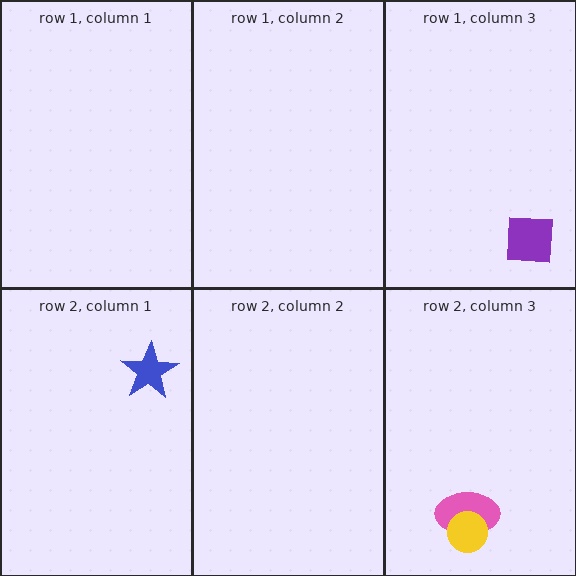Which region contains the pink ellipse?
The row 2, column 3 region.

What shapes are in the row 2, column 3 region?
The pink ellipse, the yellow circle.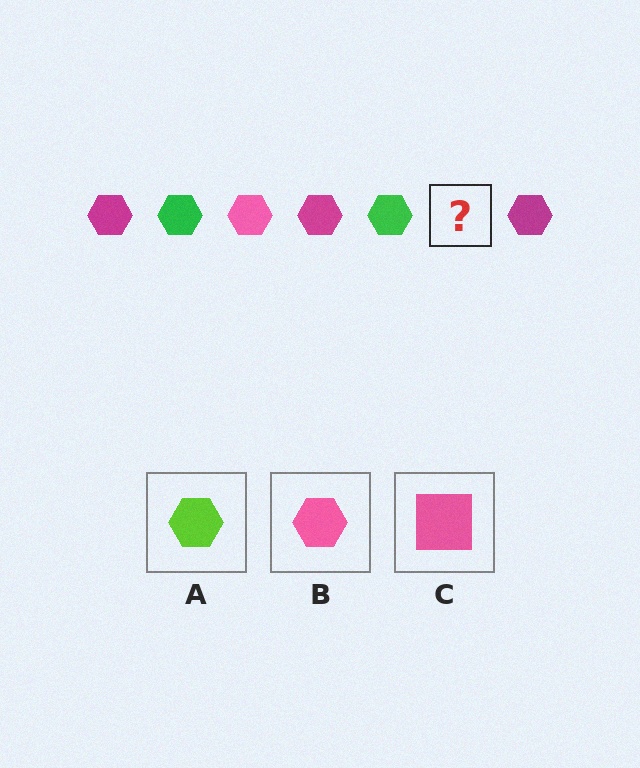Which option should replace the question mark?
Option B.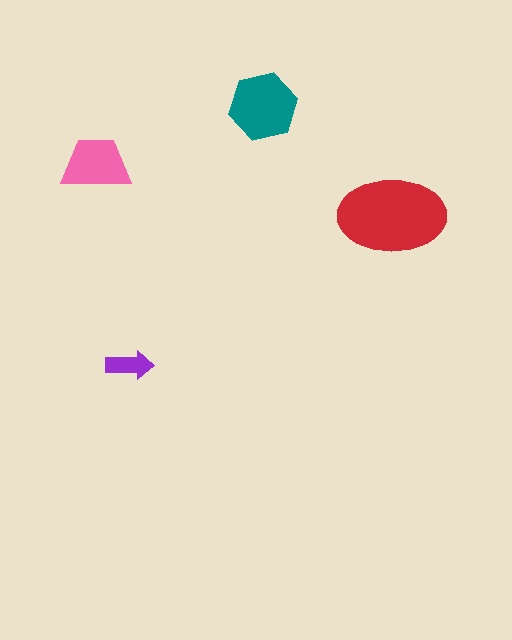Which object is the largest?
The red ellipse.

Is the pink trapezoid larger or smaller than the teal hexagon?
Smaller.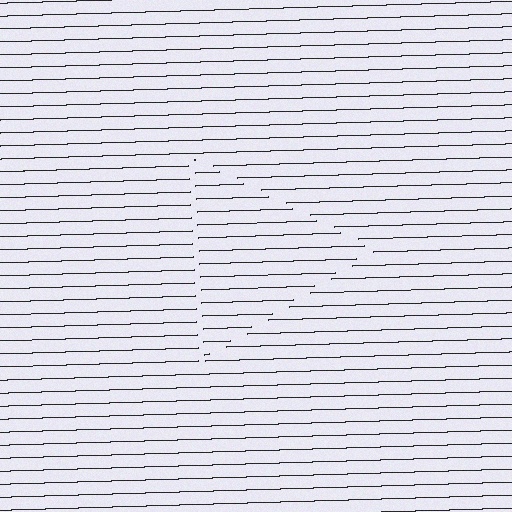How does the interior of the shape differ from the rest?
The interior of the shape contains the same grating, shifted by half a period — the contour is defined by the phase discontinuity where line-ends from the inner and outer gratings abut.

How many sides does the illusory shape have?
3 sides — the line-ends trace a triangle.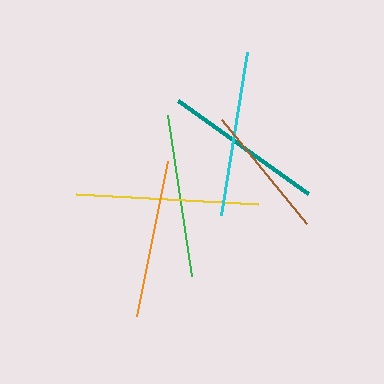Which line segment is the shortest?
The brown line is the shortest at approximately 135 pixels.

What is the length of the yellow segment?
The yellow segment is approximately 182 pixels long.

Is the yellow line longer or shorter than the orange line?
The yellow line is longer than the orange line.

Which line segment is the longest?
The yellow line is the longest at approximately 182 pixels.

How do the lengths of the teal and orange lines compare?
The teal and orange lines are approximately the same length.